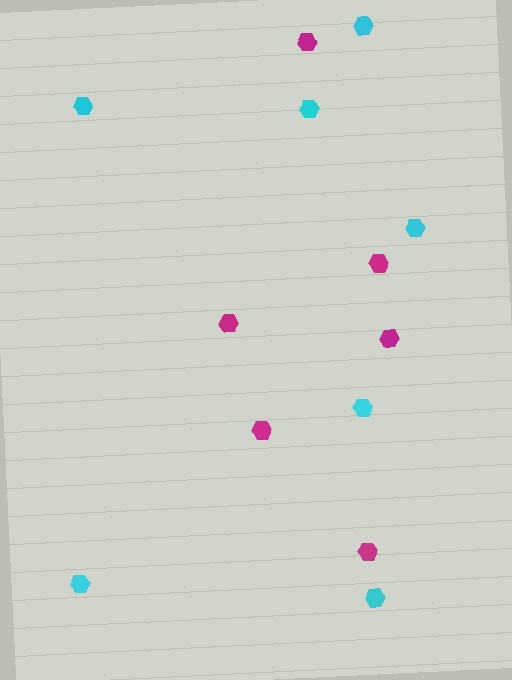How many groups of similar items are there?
There are 2 groups: one group of magenta hexagons (6) and one group of cyan hexagons (7).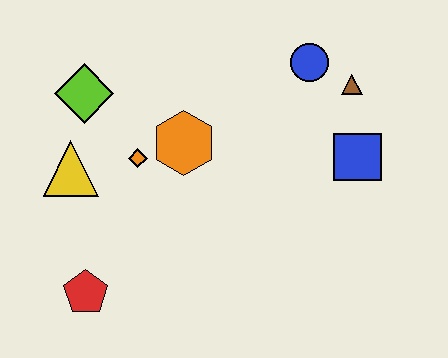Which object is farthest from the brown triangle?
The red pentagon is farthest from the brown triangle.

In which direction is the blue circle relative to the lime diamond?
The blue circle is to the right of the lime diamond.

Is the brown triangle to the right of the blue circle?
Yes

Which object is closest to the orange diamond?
The orange hexagon is closest to the orange diamond.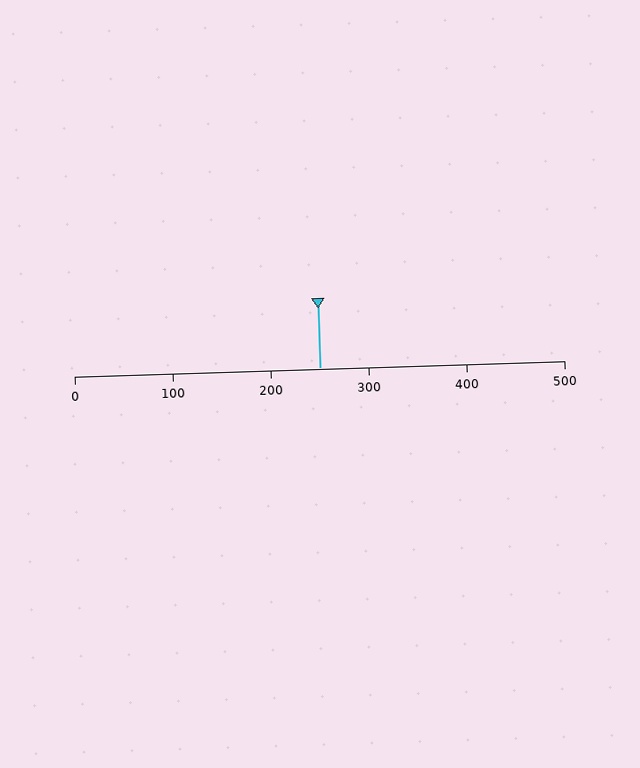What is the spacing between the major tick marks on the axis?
The major ticks are spaced 100 apart.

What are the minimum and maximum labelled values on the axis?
The axis runs from 0 to 500.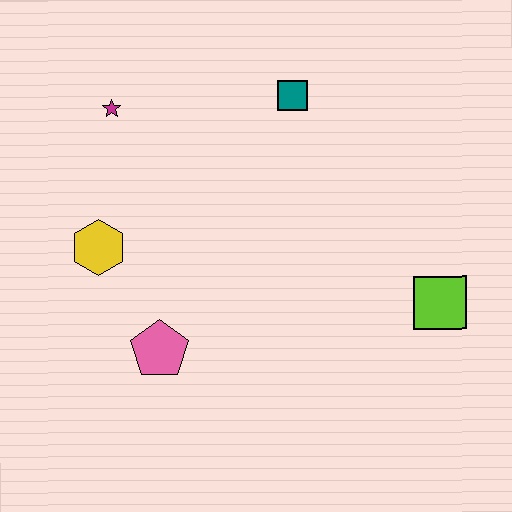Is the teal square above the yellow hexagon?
Yes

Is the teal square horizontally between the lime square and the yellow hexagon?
Yes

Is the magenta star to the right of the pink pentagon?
No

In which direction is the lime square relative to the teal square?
The lime square is below the teal square.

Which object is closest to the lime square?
The teal square is closest to the lime square.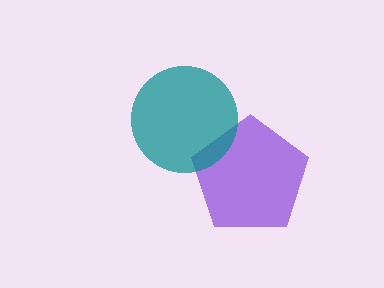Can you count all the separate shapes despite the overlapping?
Yes, there are 2 separate shapes.